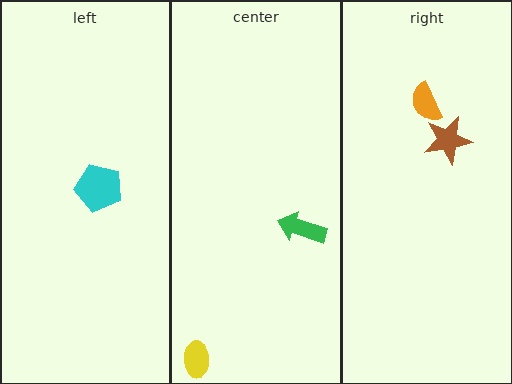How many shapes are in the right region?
2.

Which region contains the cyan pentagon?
The left region.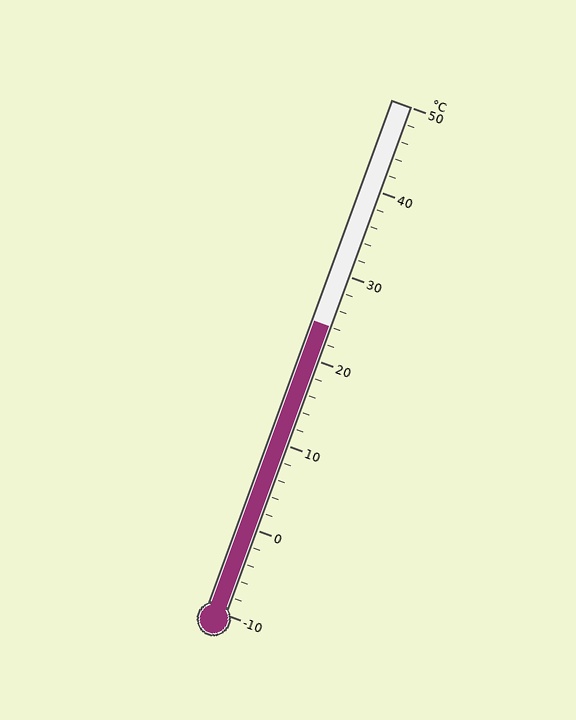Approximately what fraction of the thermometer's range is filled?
The thermometer is filled to approximately 55% of its range.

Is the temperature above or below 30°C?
The temperature is below 30°C.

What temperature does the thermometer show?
The thermometer shows approximately 24°C.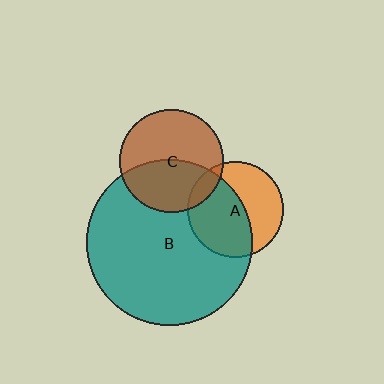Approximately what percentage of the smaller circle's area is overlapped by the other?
Approximately 10%.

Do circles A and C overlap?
Yes.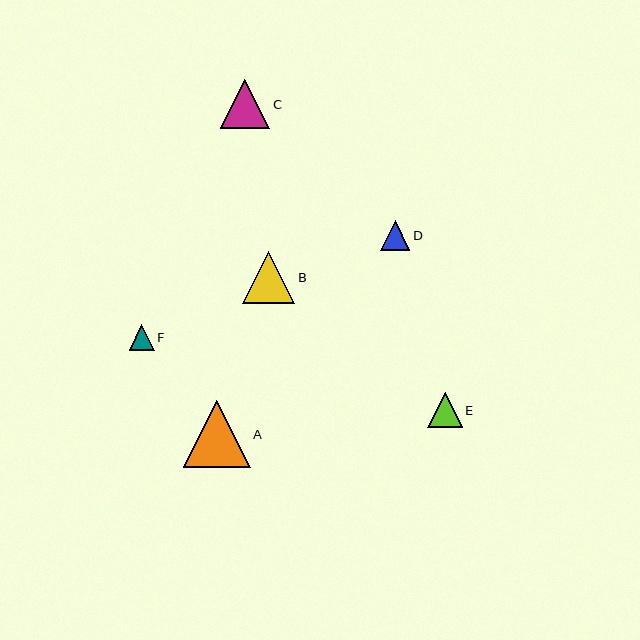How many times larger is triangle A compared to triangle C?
Triangle A is approximately 1.3 times the size of triangle C.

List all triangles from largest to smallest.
From largest to smallest: A, B, C, E, D, F.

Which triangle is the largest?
Triangle A is the largest with a size of approximately 67 pixels.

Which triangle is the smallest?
Triangle F is the smallest with a size of approximately 25 pixels.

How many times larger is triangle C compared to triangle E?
Triangle C is approximately 1.4 times the size of triangle E.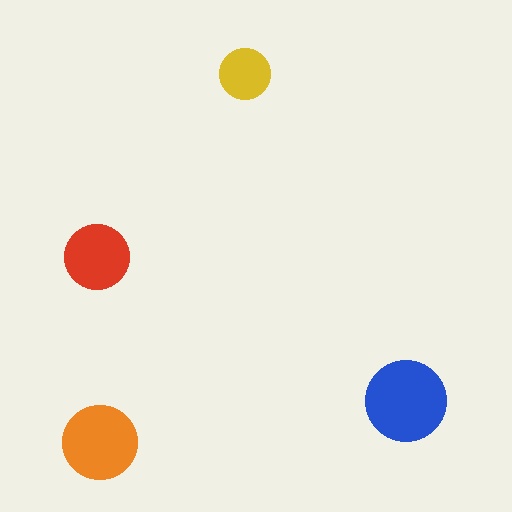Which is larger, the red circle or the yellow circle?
The red one.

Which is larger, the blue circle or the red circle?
The blue one.